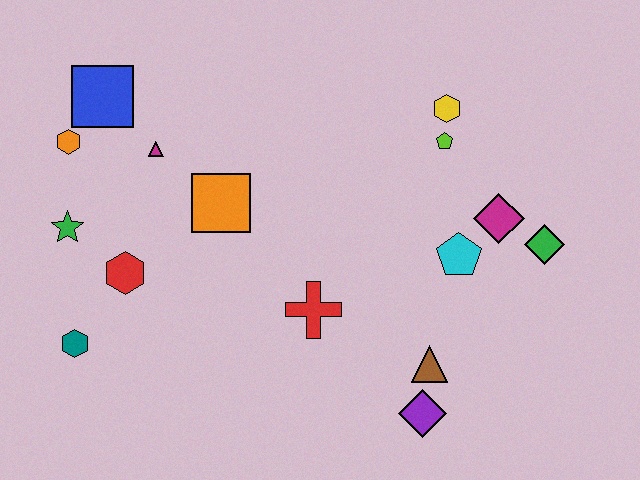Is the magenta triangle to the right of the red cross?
No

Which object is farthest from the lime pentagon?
The teal hexagon is farthest from the lime pentagon.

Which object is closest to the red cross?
The brown triangle is closest to the red cross.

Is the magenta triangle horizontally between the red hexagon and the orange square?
Yes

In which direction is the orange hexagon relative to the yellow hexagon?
The orange hexagon is to the left of the yellow hexagon.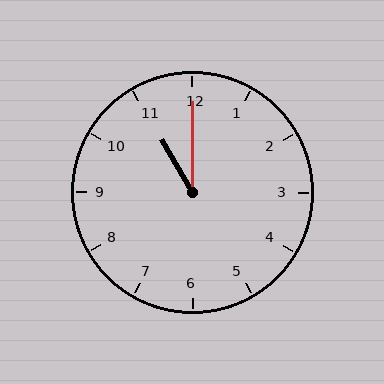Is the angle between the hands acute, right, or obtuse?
It is acute.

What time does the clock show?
11:00.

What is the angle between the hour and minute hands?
Approximately 30 degrees.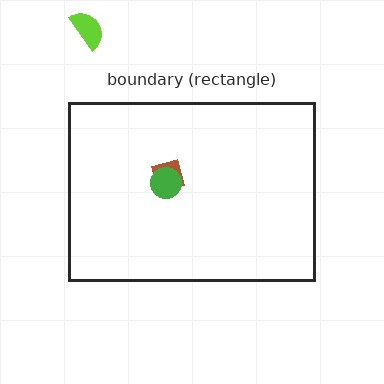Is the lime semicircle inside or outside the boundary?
Outside.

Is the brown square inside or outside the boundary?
Inside.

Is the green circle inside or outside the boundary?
Inside.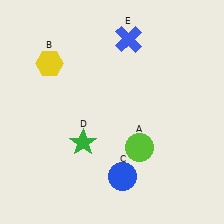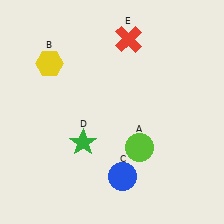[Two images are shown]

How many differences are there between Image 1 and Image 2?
There is 1 difference between the two images.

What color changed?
The cross (E) changed from blue in Image 1 to red in Image 2.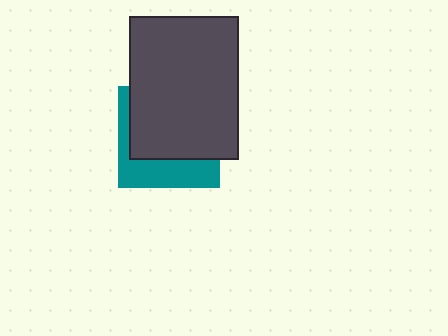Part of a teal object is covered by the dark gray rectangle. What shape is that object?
It is a square.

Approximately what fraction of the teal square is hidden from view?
Roughly 64% of the teal square is hidden behind the dark gray rectangle.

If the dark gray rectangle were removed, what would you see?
You would see the complete teal square.